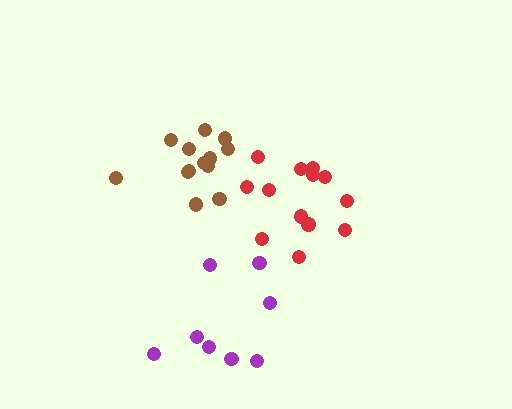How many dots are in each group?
Group 1: 13 dots, Group 2: 13 dots, Group 3: 8 dots (34 total).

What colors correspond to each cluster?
The clusters are colored: brown, red, purple.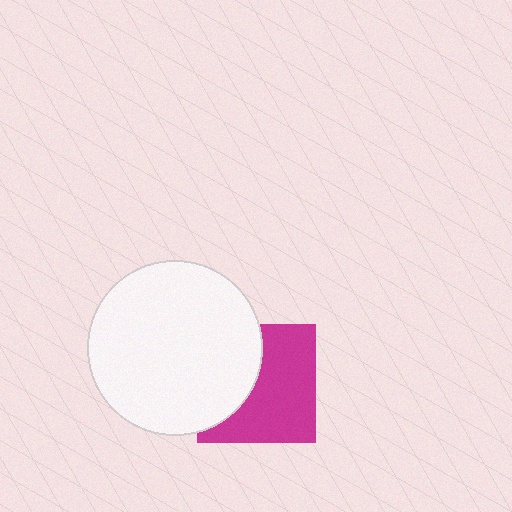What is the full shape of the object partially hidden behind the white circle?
The partially hidden object is a magenta square.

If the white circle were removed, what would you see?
You would see the complete magenta square.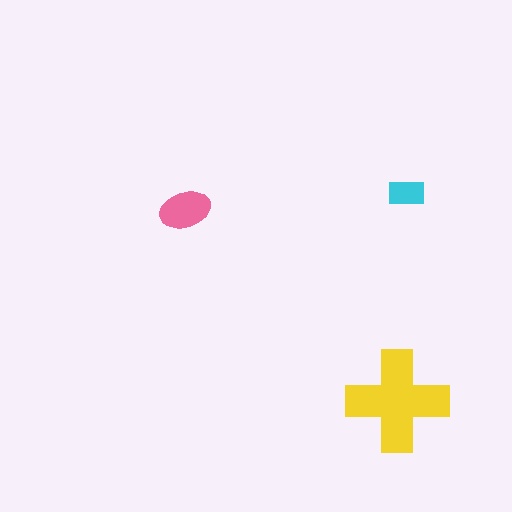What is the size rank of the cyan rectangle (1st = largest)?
3rd.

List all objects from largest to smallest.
The yellow cross, the pink ellipse, the cyan rectangle.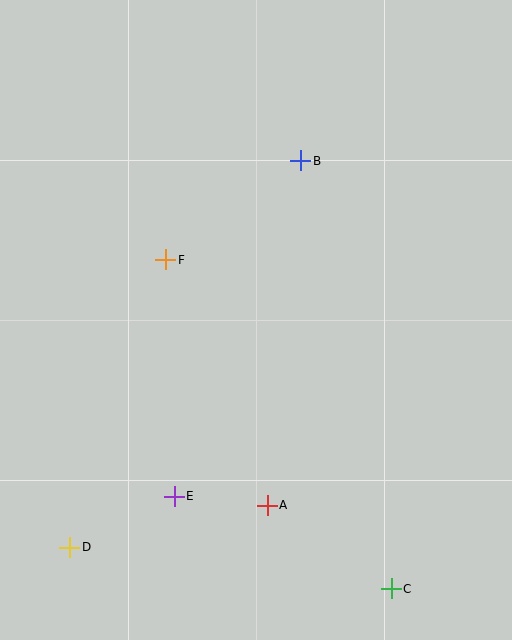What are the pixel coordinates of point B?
Point B is at (301, 161).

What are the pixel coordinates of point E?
Point E is at (174, 496).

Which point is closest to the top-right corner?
Point B is closest to the top-right corner.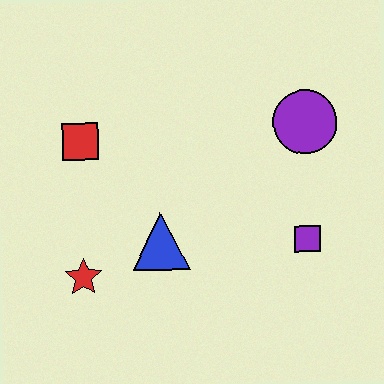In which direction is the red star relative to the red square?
The red star is below the red square.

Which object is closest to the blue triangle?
The red star is closest to the blue triangle.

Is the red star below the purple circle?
Yes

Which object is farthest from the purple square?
The red square is farthest from the purple square.